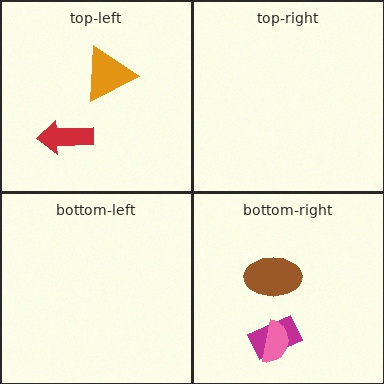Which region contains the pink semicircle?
The bottom-right region.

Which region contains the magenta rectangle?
The bottom-right region.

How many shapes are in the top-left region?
2.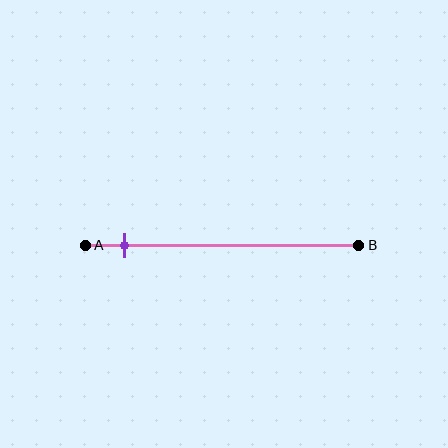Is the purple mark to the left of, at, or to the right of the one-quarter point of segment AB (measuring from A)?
The purple mark is to the left of the one-quarter point of segment AB.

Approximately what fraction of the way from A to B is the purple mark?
The purple mark is approximately 15% of the way from A to B.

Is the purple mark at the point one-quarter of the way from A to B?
No, the mark is at about 15% from A, not at the 25% one-quarter point.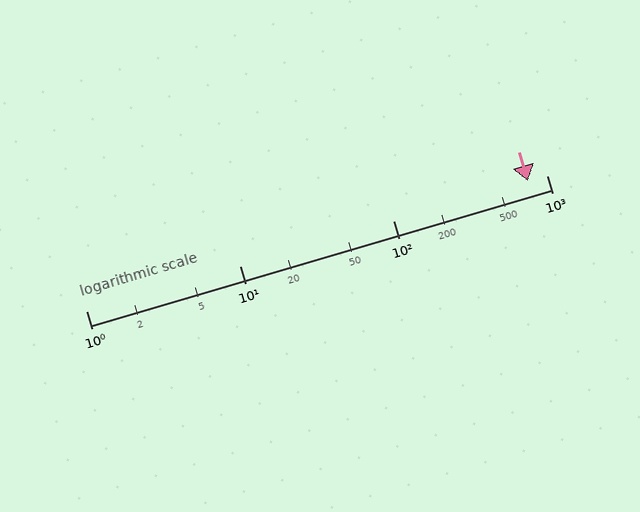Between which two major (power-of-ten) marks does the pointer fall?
The pointer is between 100 and 1000.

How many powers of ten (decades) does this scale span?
The scale spans 3 decades, from 1 to 1000.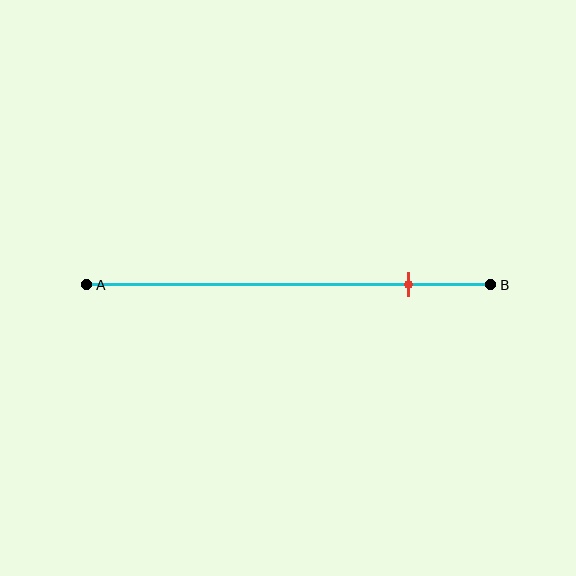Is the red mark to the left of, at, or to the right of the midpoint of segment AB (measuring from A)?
The red mark is to the right of the midpoint of segment AB.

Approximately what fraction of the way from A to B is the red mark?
The red mark is approximately 80% of the way from A to B.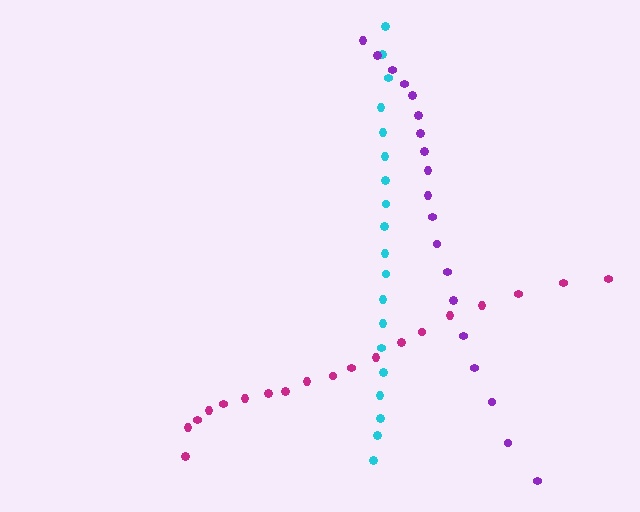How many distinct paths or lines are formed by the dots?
There are 3 distinct paths.